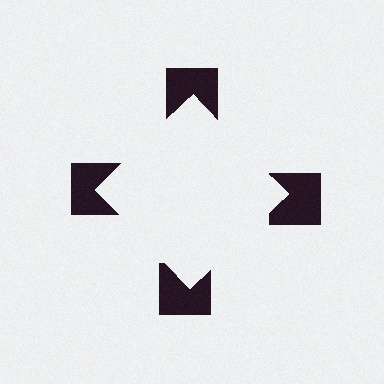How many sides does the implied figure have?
4 sides.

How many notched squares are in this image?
There are 4 — one at each vertex of the illusory square.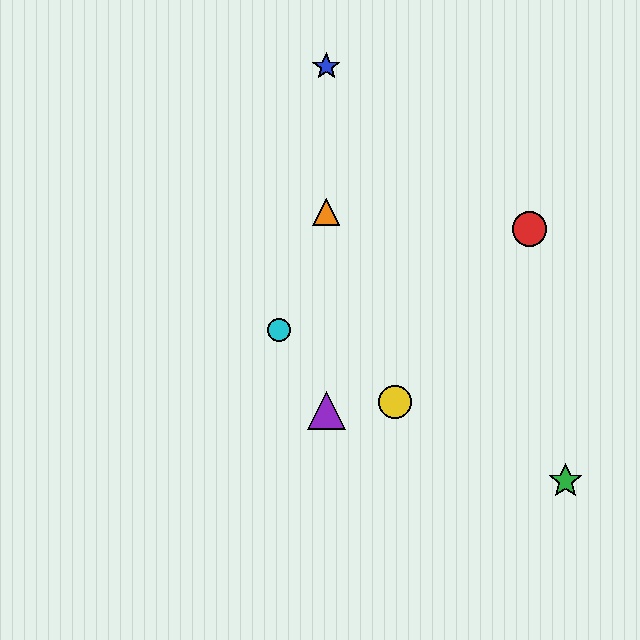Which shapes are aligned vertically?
The blue star, the purple triangle, the orange triangle are aligned vertically.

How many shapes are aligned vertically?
3 shapes (the blue star, the purple triangle, the orange triangle) are aligned vertically.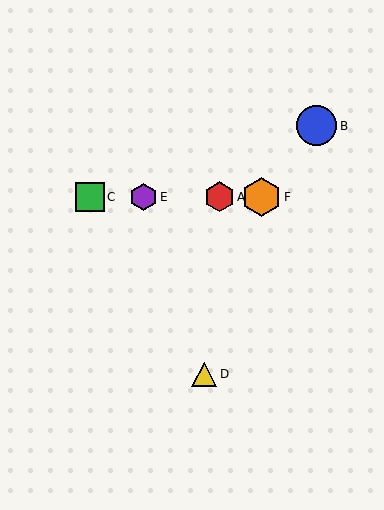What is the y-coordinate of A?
Object A is at y≈197.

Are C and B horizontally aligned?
No, C is at y≈197 and B is at y≈126.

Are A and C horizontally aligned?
Yes, both are at y≈197.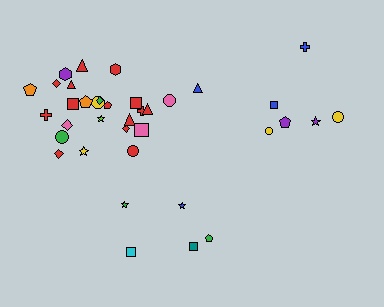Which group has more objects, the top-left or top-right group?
The top-left group.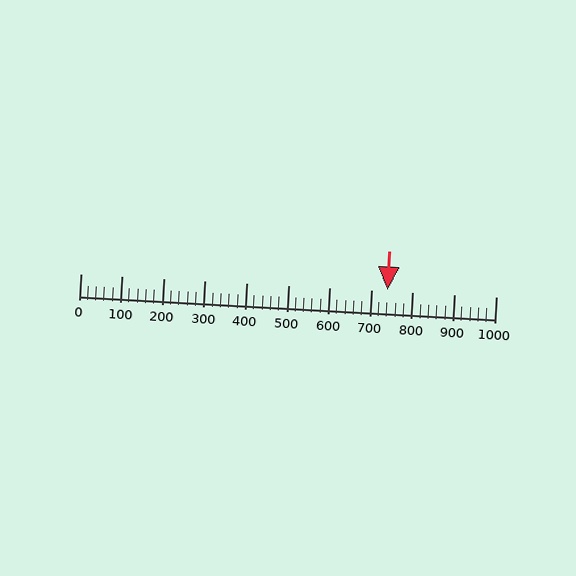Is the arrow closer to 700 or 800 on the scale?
The arrow is closer to 700.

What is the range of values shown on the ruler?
The ruler shows values from 0 to 1000.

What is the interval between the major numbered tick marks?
The major tick marks are spaced 100 units apart.